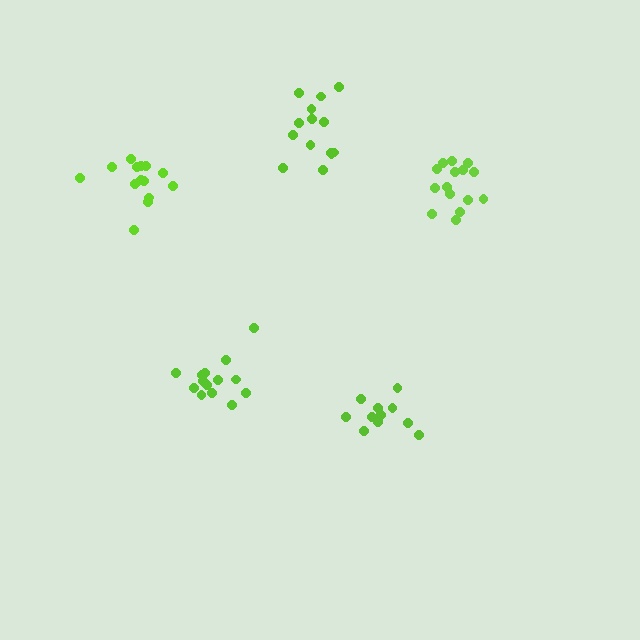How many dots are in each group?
Group 1: 15 dots, Group 2: 12 dots, Group 3: 14 dots, Group 4: 14 dots, Group 5: 14 dots (69 total).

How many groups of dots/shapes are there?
There are 5 groups.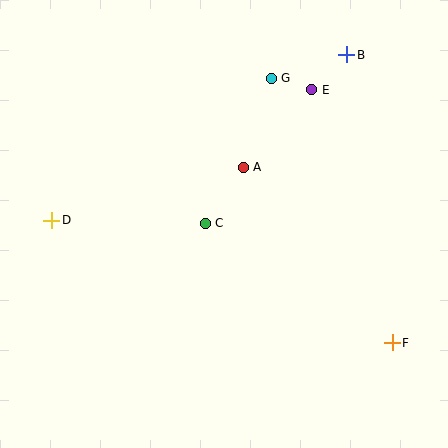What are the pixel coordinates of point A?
Point A is at (243, 167).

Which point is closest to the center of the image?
Point C at (205, 223) is closest to the center.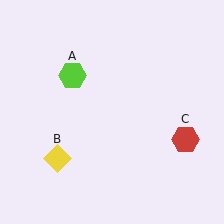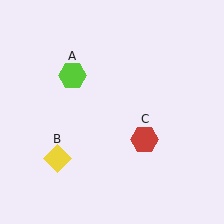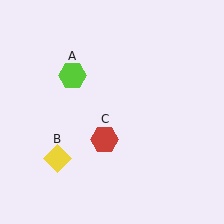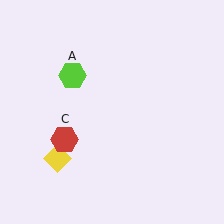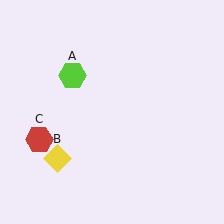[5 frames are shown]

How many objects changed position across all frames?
1 object changed position: red hexagon (object C).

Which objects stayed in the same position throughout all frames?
Lime hexagon (object A) and yellow diamond (object B) remained stationary.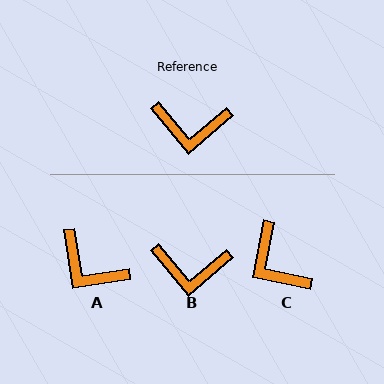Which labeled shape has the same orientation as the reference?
B.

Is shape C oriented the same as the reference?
No, it is off by about 51 degrees.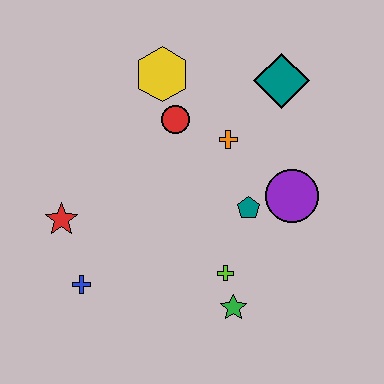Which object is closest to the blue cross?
The red star is closest to the blue cross.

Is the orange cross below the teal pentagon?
No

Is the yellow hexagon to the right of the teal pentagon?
No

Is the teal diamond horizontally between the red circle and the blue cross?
No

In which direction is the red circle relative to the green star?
The red circle is above the green star.